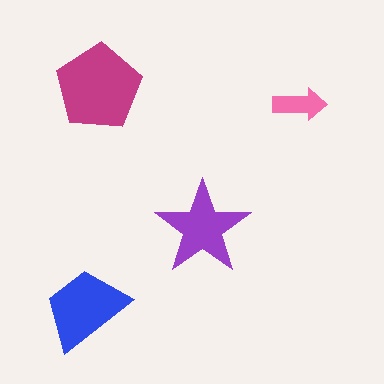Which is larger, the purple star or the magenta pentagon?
The magenta pentagon.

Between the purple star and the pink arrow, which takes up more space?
The purple star.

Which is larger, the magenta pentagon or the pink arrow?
The magenta pentagon.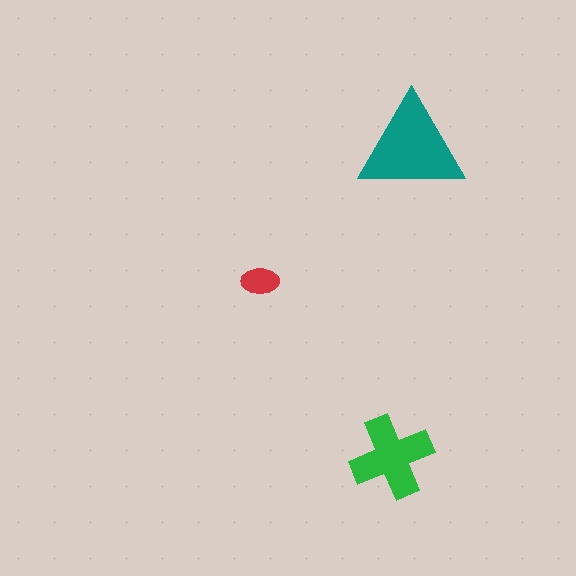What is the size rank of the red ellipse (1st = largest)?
3rd.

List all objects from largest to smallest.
The teal triangle, the green cross, the red ellipse.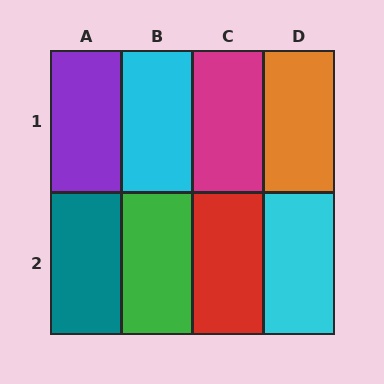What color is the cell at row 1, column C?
Magenta.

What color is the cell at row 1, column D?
Orange.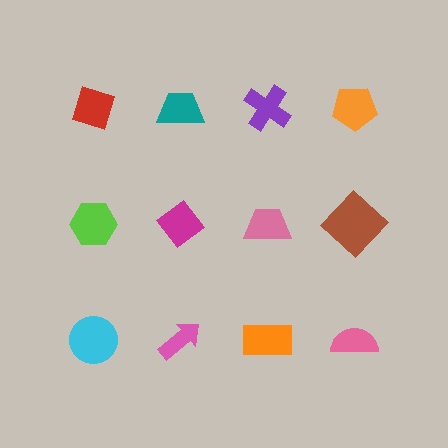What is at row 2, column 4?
A brown diamond.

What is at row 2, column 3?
A pink trapezoid.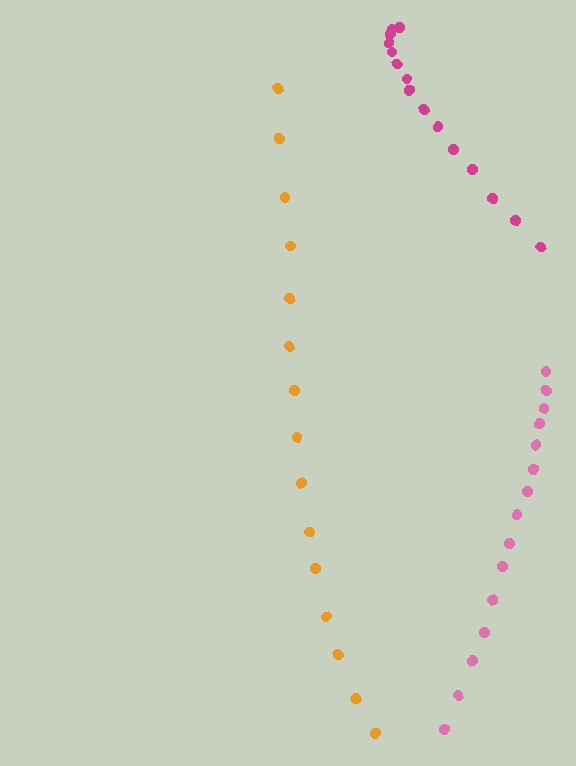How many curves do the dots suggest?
There are 3 distinct paths.